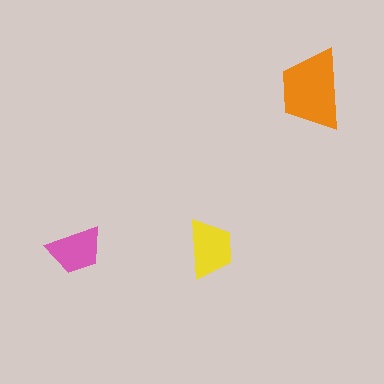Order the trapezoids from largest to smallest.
the orange one, the yellow one, the pink one.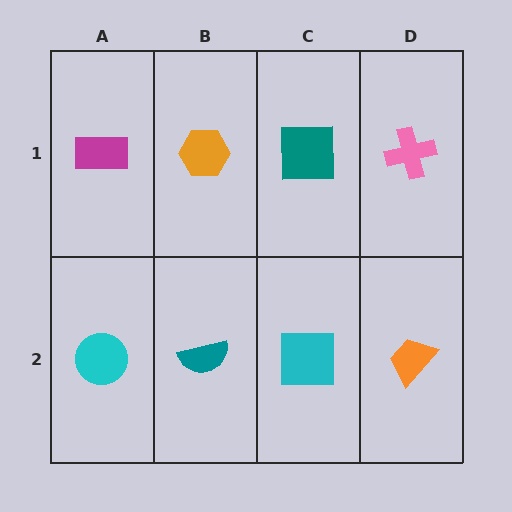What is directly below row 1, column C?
A cyan square.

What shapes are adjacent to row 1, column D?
An orange trapezoid (row 2, column D), a teal square (row 1, column C).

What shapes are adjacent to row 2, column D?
A pink cross (row 1, column D), a cyan square (row 2, column C).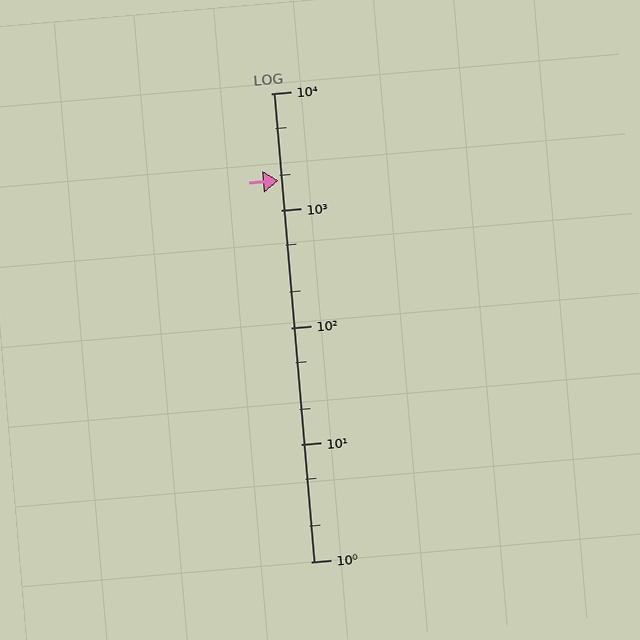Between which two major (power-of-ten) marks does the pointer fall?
The pointer is between 1000 and 10000.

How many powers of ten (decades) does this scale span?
The scale spans 4 decades, from 1 to 10000.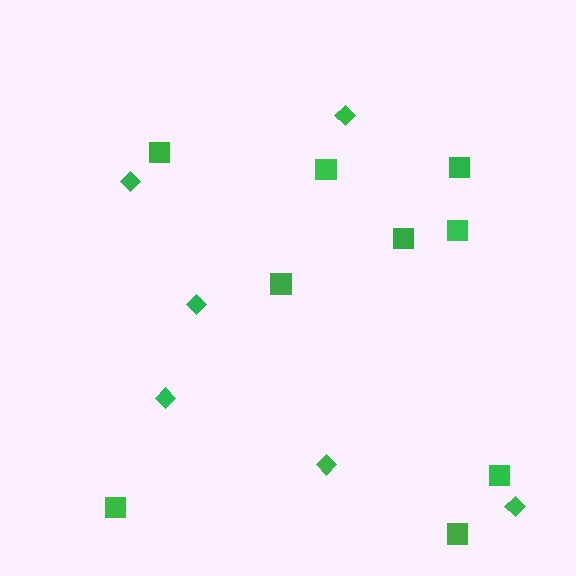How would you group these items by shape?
There are 2 groups: one group of squares (9) and one group of diamonds (6).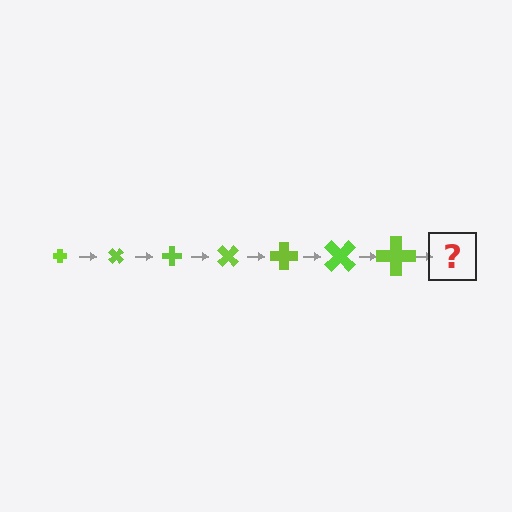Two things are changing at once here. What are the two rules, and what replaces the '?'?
The two rules are that the cross grows larger each step and it rotates 45 degrees each step. The '?' should be a cross, larger than the previous one and rotated 315 degrees from the start.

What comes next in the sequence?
The next element should be a cross, larger than the previous one and rotated 315 degrees from the start.